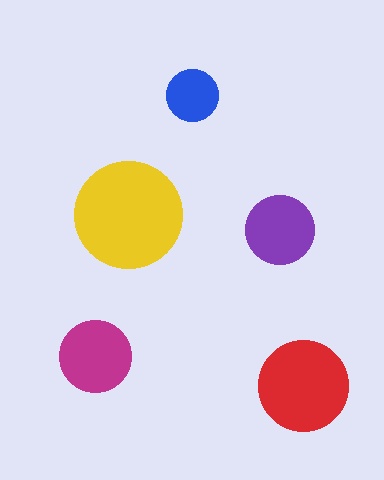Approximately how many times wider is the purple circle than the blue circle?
About 1.5 times wider.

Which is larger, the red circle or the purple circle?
The red one.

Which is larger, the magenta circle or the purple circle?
The magenta one.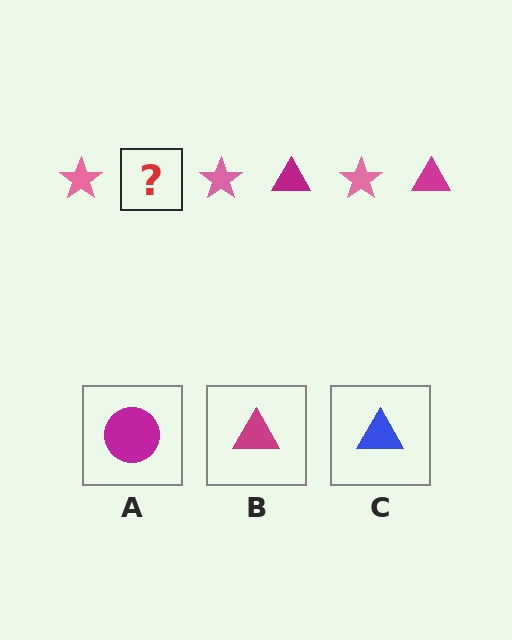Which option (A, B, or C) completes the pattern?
B.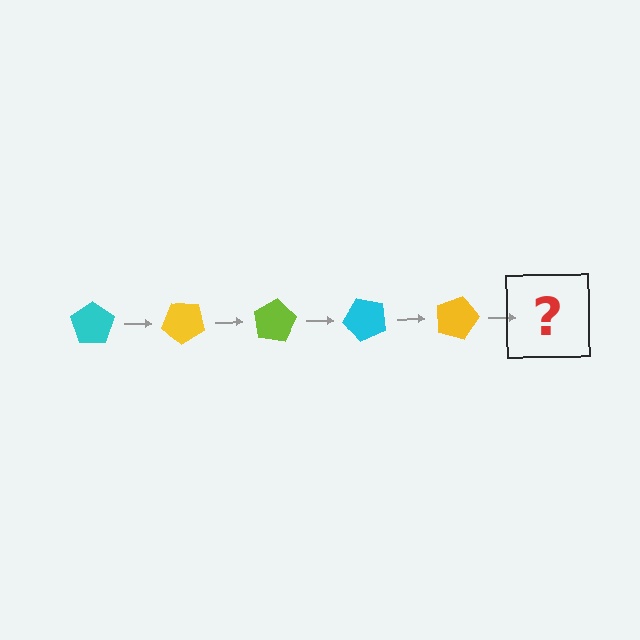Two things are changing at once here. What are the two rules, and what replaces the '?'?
The two rules are that it rotates 40 degrees each step and the color cycles through cyan, yellow, and lime. The '?' should be a lime pentagon, rotated 200 degrees from the start.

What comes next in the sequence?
The next element should be a lime pentagon, rotated 200 degrees from the start.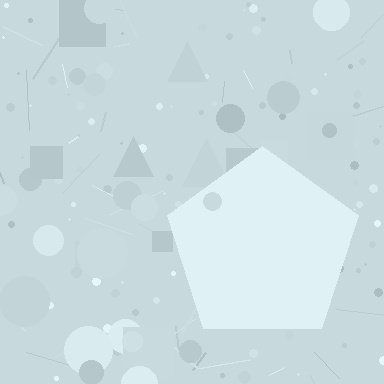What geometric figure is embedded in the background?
A pentagon is embedded in the background.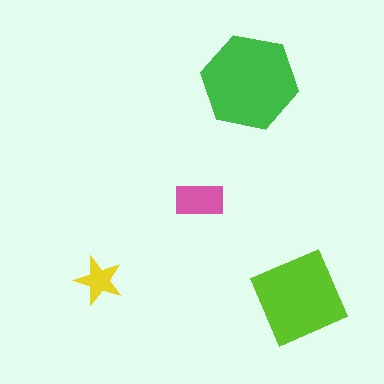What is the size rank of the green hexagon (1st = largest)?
1st.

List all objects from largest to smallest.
The green hexagon, the lime diamond, the pink rectangle, the yellow star.